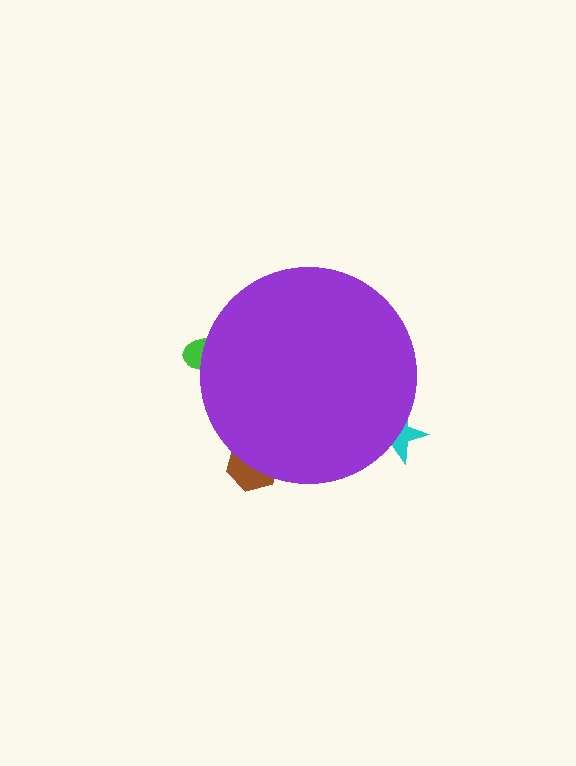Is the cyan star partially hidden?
Yes, the cyan star is partially hidden behind the purple circle.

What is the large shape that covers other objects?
A purple circle.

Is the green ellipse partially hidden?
Yes, the green ellipse is partially hidden behind the purple circle.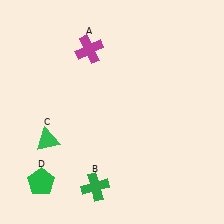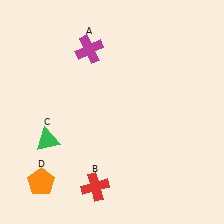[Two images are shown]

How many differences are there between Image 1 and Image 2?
There are 2 differences between the two images.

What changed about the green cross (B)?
In Image 1, B is green. In Image 2, it changed to red.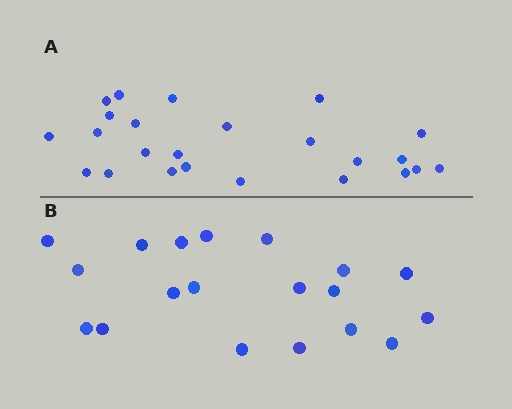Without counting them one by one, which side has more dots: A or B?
Region A (the top region) has more dots.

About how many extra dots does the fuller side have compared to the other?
Region A has about 5 more dots than region B.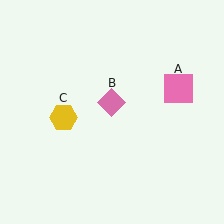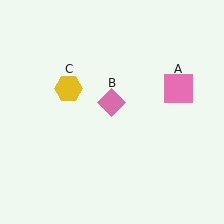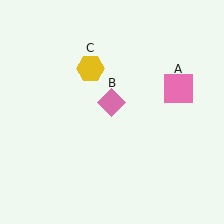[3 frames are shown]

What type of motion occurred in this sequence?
The yellow hexagon (object C) rotated clockwise around the center of the scene.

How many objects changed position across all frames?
1 object changed position: yellow hexagon (object C).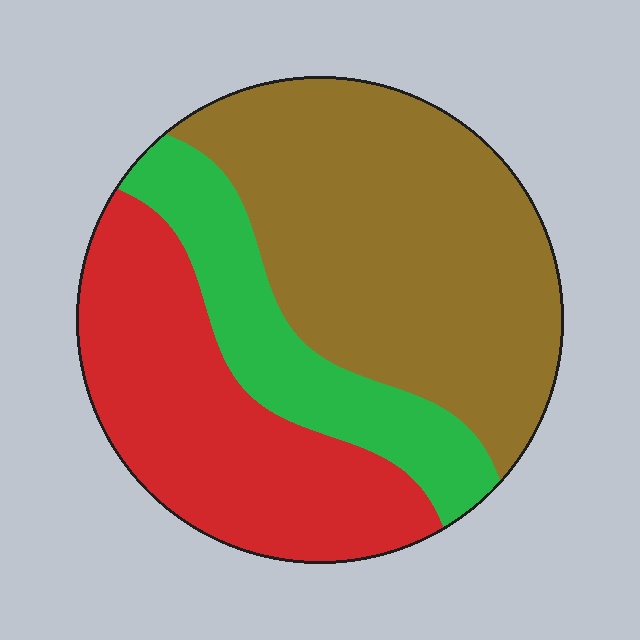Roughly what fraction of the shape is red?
Red takes up between a quarter and a half of the shape.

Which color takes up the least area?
Green, at roughly 20%.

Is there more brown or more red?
Brown.